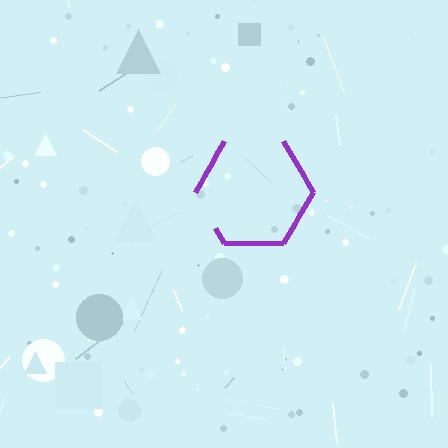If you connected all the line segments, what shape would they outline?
They would outline a hexagon.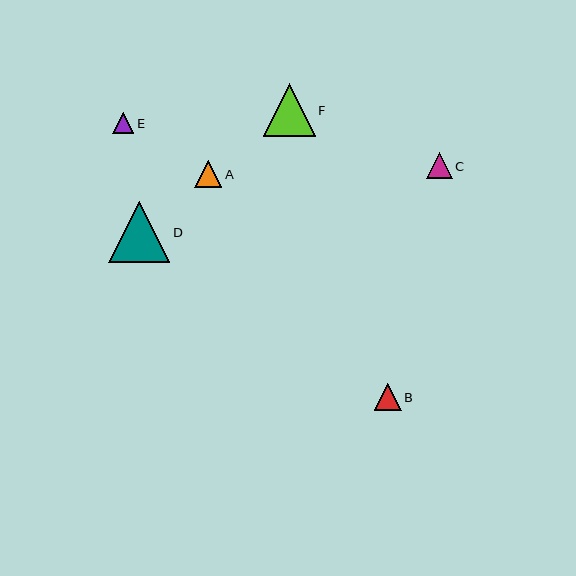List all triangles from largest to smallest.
From largest to smallest: D, F, B, A, C, E.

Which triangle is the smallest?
Triangle E is the smallest with a size of approximately 21 pixels.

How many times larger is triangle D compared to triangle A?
Triangle D is approximately 2.3 times the size of triangle A.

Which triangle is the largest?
Triangle D is the largest with a size of approximately 61 pixels.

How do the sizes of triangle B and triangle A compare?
Triangle B and triangle A are approximately the same size.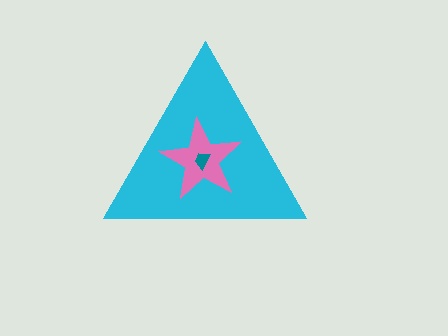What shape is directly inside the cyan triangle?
The pink star.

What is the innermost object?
The teal trapezoid.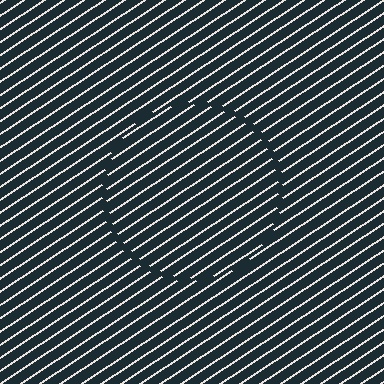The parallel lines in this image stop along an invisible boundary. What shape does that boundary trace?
An illusory circle. The interior of the shape contains the same grating, shifted by half a period — the contour is defined by the phase discontinuity where line-ends from the inner and outer gratings abut.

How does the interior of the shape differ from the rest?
The interior of the shape contains the same grating, shifted by half a period — the contour is defined by the phase discontinuity where line-ends from the inner and outer gratings abut.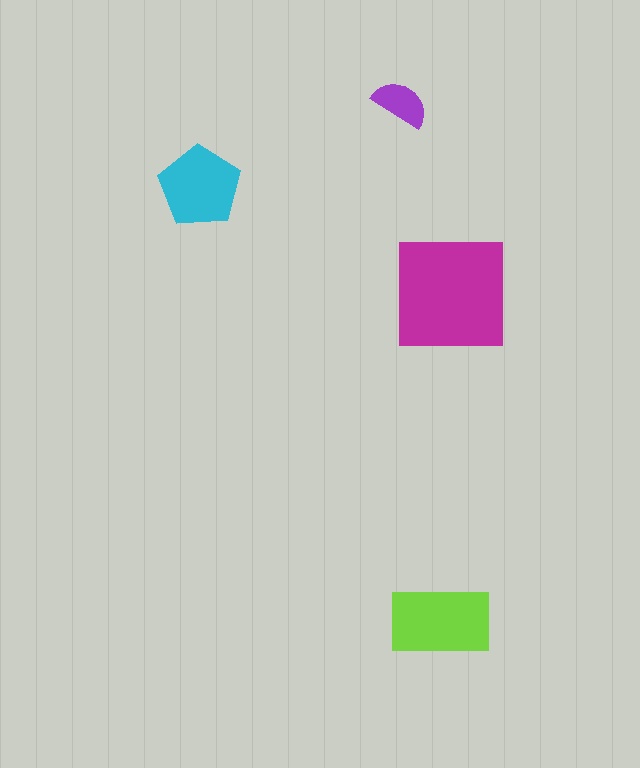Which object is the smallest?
The purple semicircle.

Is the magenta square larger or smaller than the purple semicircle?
Larger.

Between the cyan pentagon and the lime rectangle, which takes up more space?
The lime rectangle.